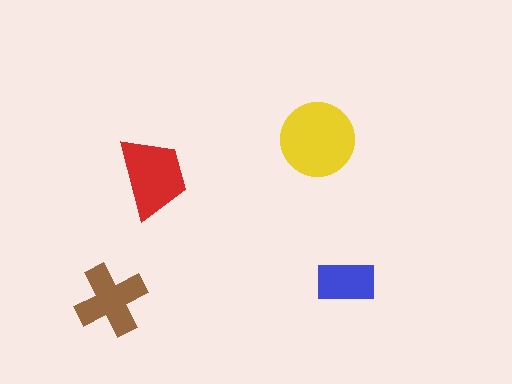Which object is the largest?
The yellow circle.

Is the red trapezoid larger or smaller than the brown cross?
Larger.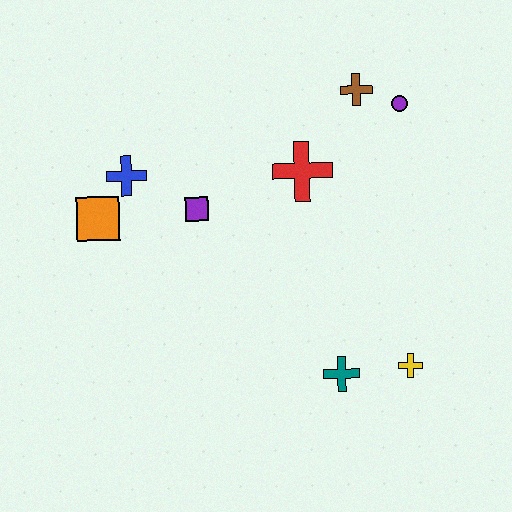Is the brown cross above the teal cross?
Yes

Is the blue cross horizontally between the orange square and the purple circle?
Yes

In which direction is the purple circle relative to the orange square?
The purple circle is to the right of the orange square.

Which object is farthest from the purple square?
The yellow cross is farthest from the purple square.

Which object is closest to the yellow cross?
The teal cross is closest to the yellow cross.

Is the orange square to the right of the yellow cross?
No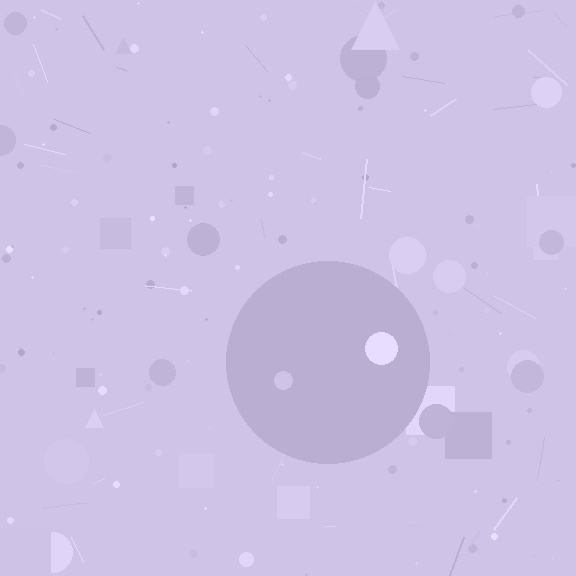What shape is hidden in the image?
A circle is hidden in the image.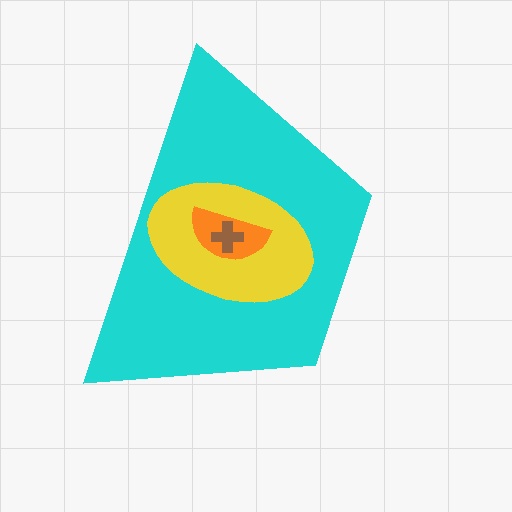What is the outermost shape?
The cyan trapezoid.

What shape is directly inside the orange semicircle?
The brown cross.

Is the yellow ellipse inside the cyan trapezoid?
Yes.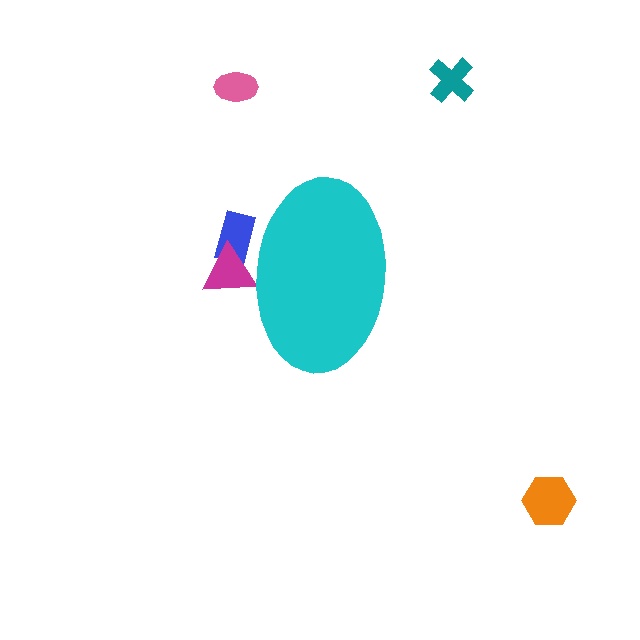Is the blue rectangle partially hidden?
Yes, the blue rectangle is partially hidden behind the cyan ellipse.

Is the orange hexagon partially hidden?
No, the orange hexagon is fully visible.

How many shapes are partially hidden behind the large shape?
2 shapes are partially hidden.